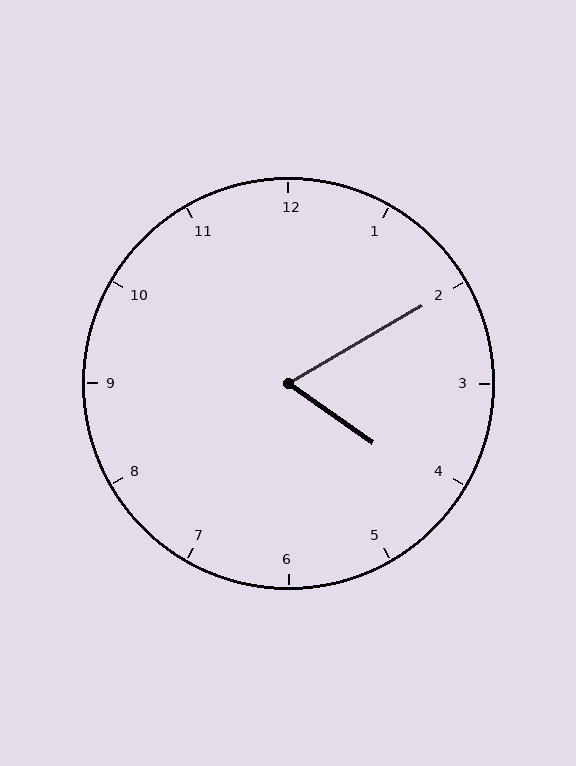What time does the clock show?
4:10.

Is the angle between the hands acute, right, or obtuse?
It is acute.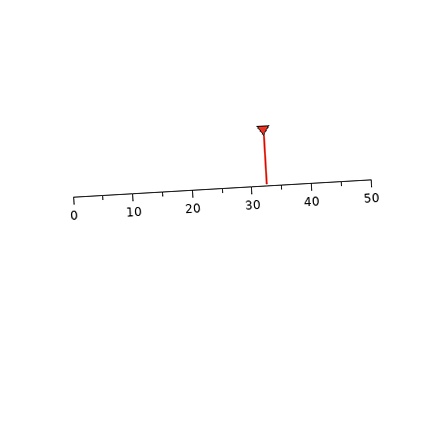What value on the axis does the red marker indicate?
The marker indicates approximately 32.5.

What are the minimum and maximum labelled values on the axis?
The axis runs from 0 to 50.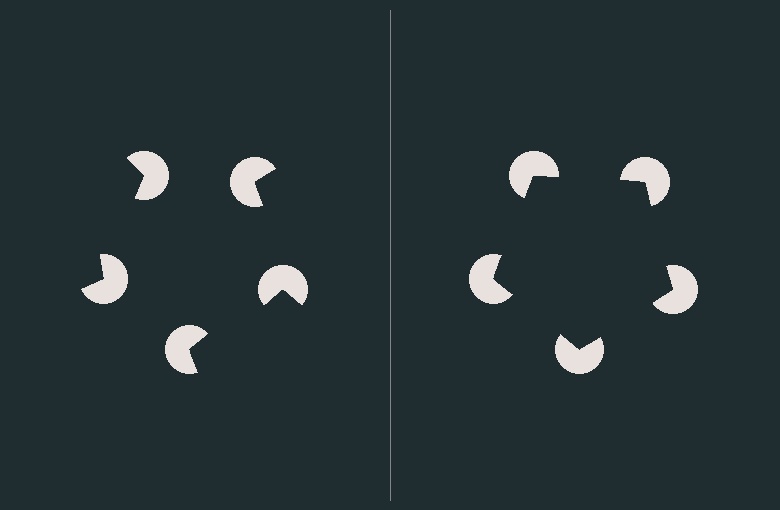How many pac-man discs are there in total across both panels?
10 — 5 on each side.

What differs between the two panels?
The pac-man discs are positioned identically on both sides; only the wedge orientations differ. On the right they align to a pentagon; on the left they are misaligned.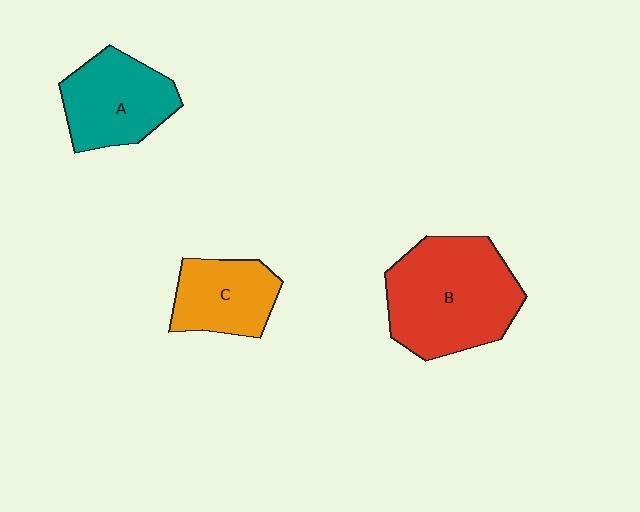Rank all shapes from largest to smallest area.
From largest to smallest: B (red), A (teal), C (orange).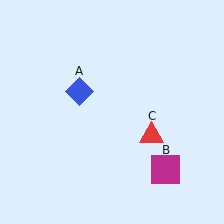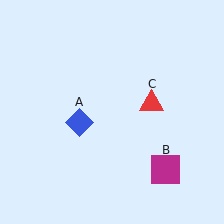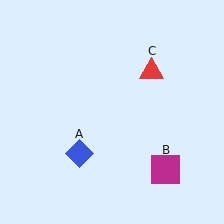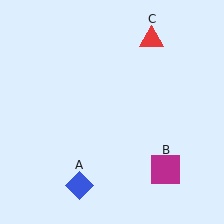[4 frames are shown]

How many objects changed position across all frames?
2 objects changed position: blue diamond (object A), red triangle (object C).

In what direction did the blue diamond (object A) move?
The blue diamond (object A) moved down.